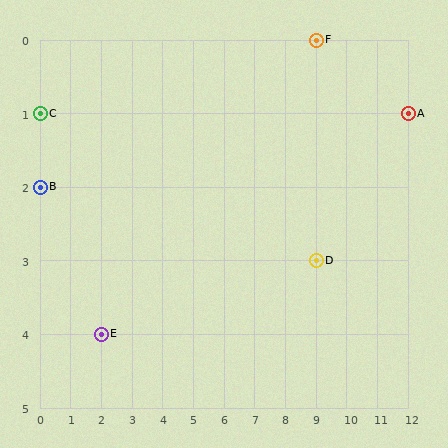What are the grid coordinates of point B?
Point B is at grid coordinates (0, 2).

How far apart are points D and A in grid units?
Points D and A are 3 columns and 2 rows apart (about 3.6 grid units diagonally).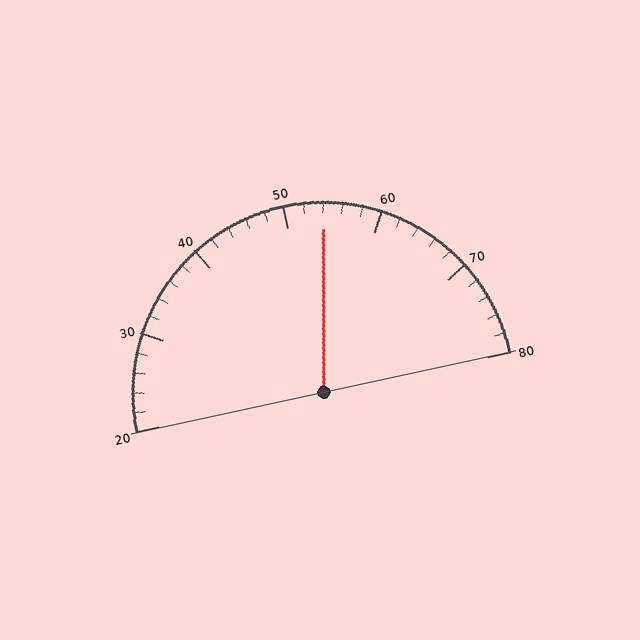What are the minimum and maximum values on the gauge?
The gauge ranges from 20 to 80.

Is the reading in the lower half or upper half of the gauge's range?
The reading is in the upper half of the range (20 to 80).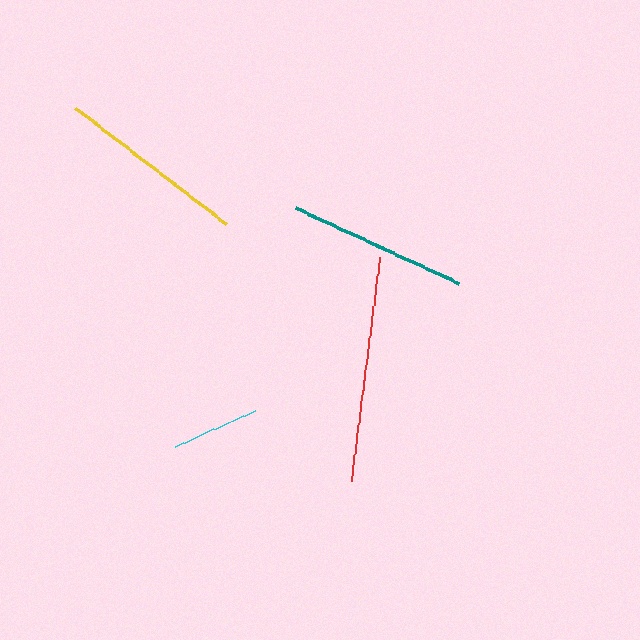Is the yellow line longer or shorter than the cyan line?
The yellow line is longer than the cyan line.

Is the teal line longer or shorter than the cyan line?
The teal line is longer than the cyan line.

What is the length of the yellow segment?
The yellow segment is approximately 191 pixels long.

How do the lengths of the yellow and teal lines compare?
The yellow and teal lines are approximately the same length.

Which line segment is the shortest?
The cyan line is the shortest at approximately 88 pixels.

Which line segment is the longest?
The red line is the longest at approximately 226 pixels.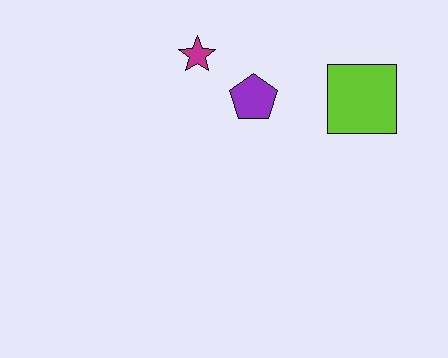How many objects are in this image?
There are 3 objects.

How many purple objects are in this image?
There is 1 purple object.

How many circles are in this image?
There are no circles.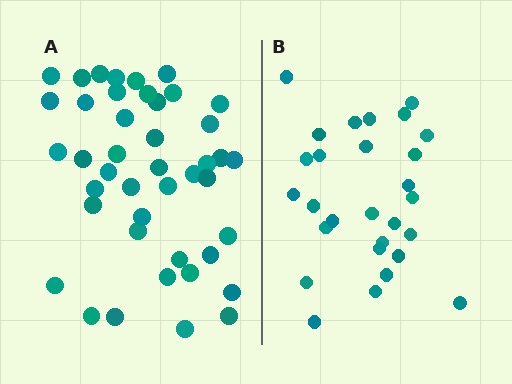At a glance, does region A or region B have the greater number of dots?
Region A (the left region) has more dots.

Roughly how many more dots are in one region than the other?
Region A has approximately 15 more dots than region B.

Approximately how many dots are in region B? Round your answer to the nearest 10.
About 30 dots. (The exact count is 28, which rounds to 30.)